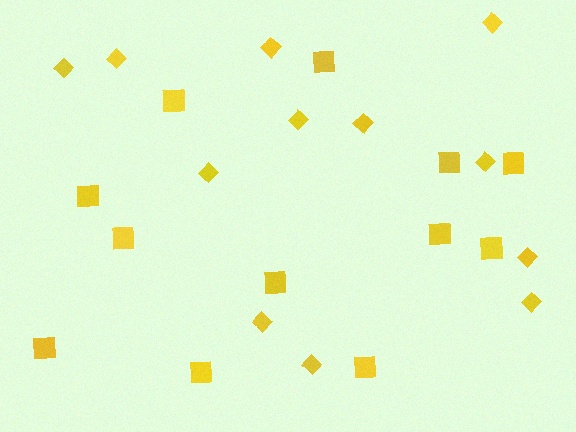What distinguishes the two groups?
There are 2 groups: one group of squares (12) and one group of diamonds (12).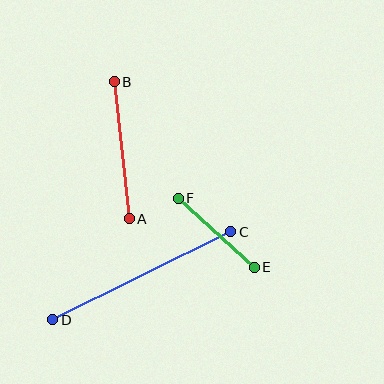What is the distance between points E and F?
The distance is approximately 103 pixels.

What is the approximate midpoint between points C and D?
The midpoint is at approximately (142, 276) pixels.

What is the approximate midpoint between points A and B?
The midpoint is at approximately (122, 150) pixels.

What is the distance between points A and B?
The distance is approximately 138 pixels.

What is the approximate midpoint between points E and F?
The midpoint is at approximately (216, 233) pixels.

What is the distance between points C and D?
The distance is approximately 198 pixels.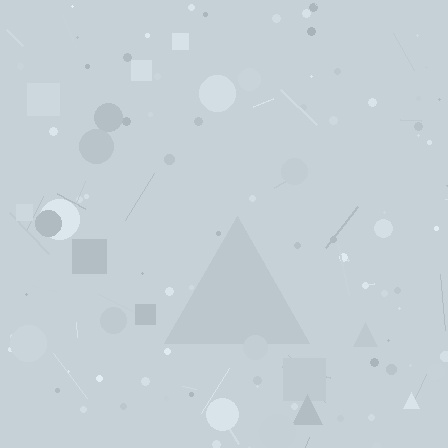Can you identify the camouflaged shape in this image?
The camouflaged shape is a triangle.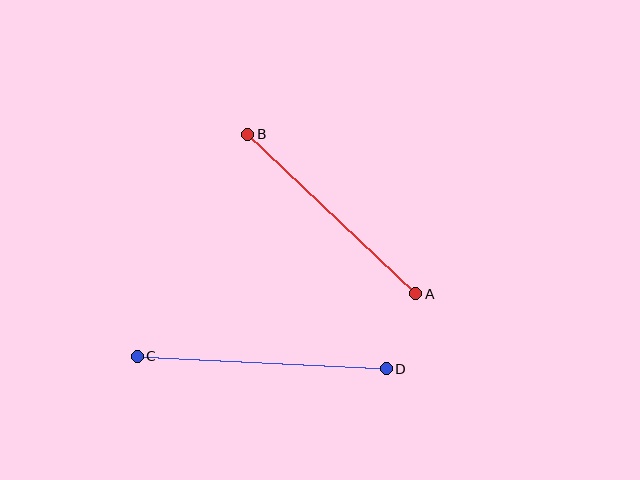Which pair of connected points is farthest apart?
Points C and D are farthest apart.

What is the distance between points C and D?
The distance is approximately 249 pixels.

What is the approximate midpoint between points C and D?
The midpoint is at approximately (262, 362) pixels.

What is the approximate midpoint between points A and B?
The midpoint is at approximately (332, 214) pixels.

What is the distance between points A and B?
The distance is approximately 231 pixels.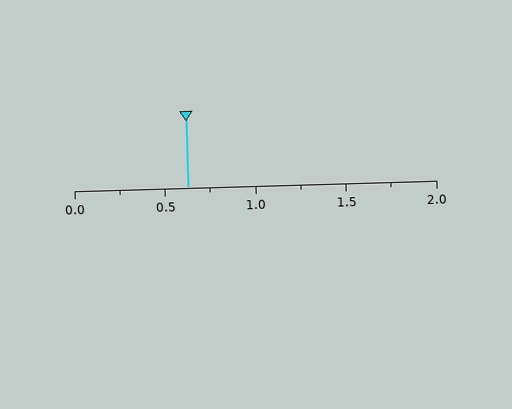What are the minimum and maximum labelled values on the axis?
The axis runs from 0.0 to 2.0.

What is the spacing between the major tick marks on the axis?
The major ticks are spaced 0.5 apart.